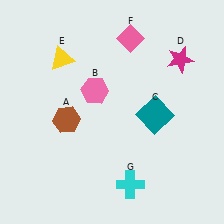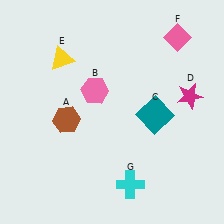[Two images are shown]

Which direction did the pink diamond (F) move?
The pink diamond (F) moved right.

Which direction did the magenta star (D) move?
The magenta star (D) moved down.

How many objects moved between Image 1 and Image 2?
2 objects moved between the two images.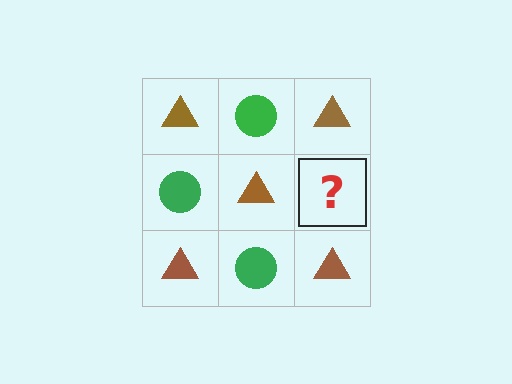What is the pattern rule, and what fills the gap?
The rule is that it alternates brown triangle and green circle in a checkerboard pattern. The gap should be filled with a green circle.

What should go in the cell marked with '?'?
The missing cell should contain a green circle.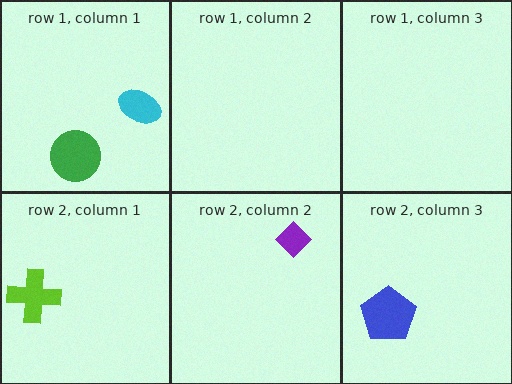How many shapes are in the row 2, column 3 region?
1.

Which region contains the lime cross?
The row 2, column 1 region.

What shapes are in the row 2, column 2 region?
The purple diamond.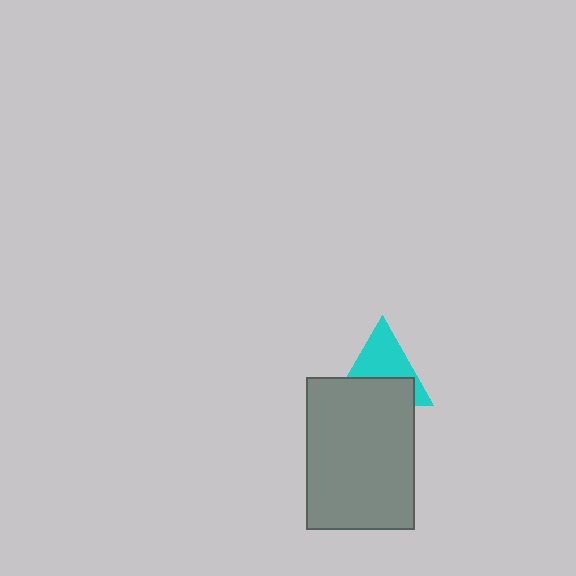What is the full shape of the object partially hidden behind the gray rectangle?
The partially hidden object is a cyan triangle.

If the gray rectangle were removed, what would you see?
You would see the complete cyan triangle.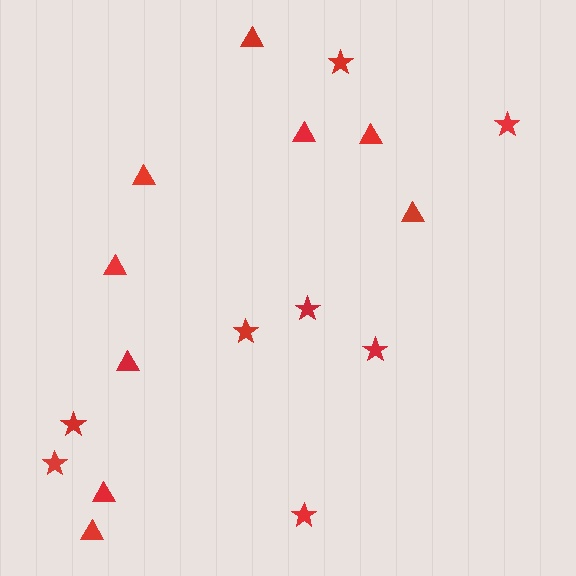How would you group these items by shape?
There are 2 groups: one group of triangles (9) and one group of stars (8).